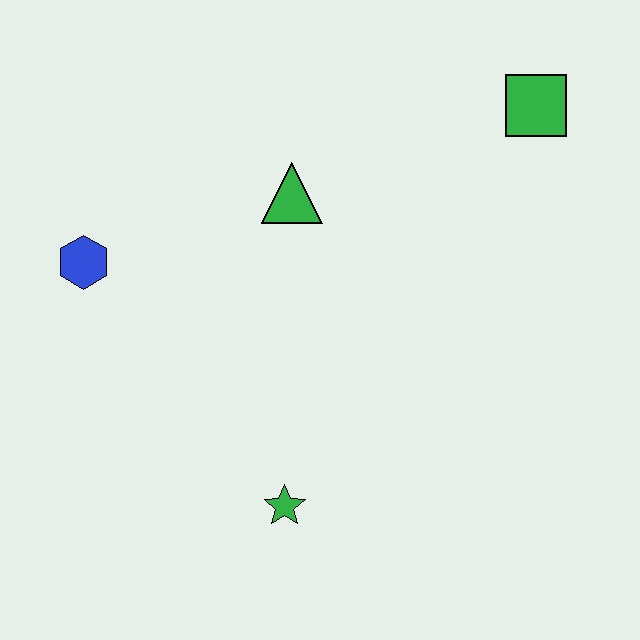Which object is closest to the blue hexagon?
The green triangle is closest to the blue hexagon.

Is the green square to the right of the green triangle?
Yes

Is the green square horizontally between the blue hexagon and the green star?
No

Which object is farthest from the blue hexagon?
The green square is farthest from the blue hexagon.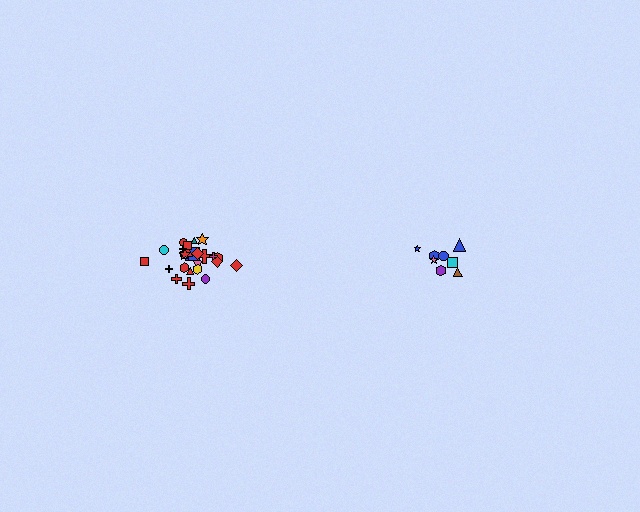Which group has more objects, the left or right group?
The left group.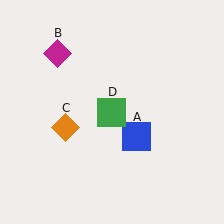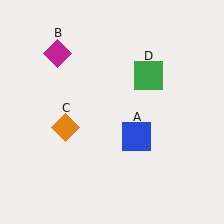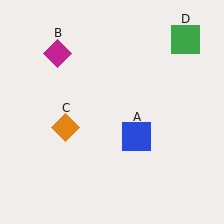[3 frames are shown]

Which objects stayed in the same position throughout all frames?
Blue square (object A) and magenta diamond (object B) and orange diamond (object C) remained stationary.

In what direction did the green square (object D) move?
The green square (object D) moved up and to the right.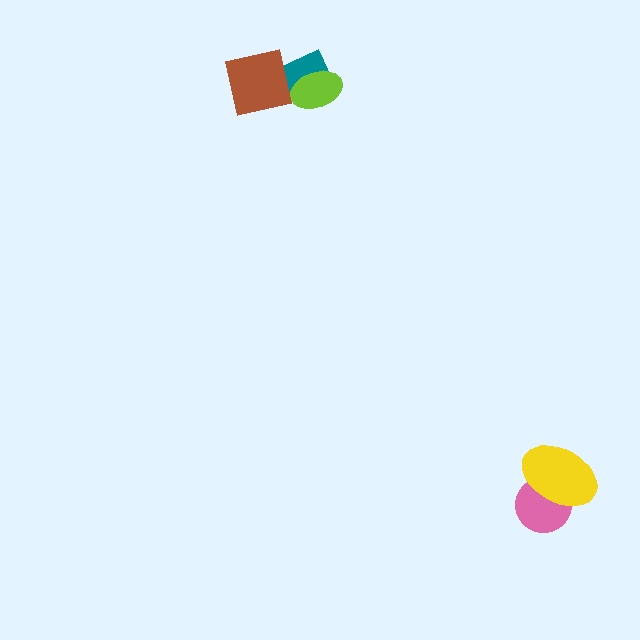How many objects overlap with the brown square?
2 objects overlap with the brown square.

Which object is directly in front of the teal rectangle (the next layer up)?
The lime ellipse is directly in front of the teal rectangle.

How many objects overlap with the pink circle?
1 object overlaps with the pink circle.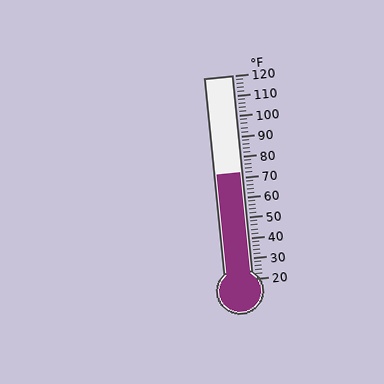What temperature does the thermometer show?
The thermometer shows approximately 72°F.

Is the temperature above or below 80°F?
The temperature is below 80°F.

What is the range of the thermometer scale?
The thermometer scale ranges from 20°F to 120°F.